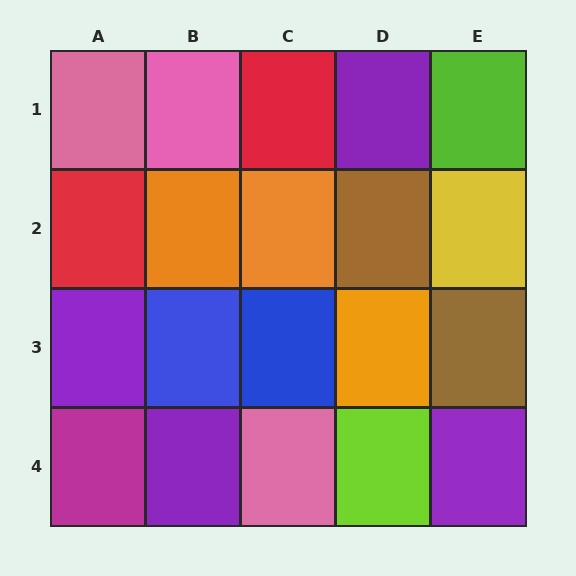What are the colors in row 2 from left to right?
Red, orange, orange, brown, yellow.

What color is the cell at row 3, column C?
Blue.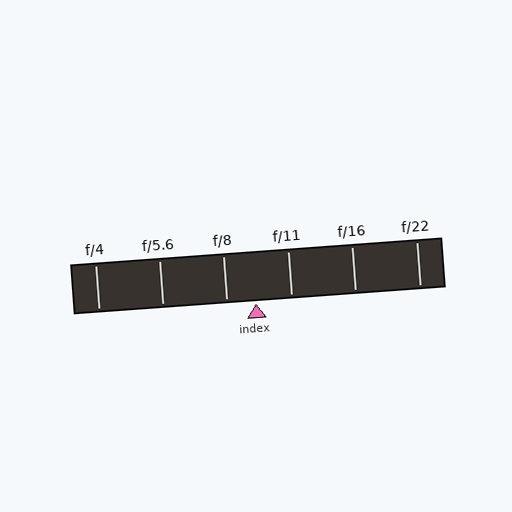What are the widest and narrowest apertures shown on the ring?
The widest aperture shown is f/4 and the narrowest is f/22.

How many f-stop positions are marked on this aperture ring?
There are 6 f-stop positions marked.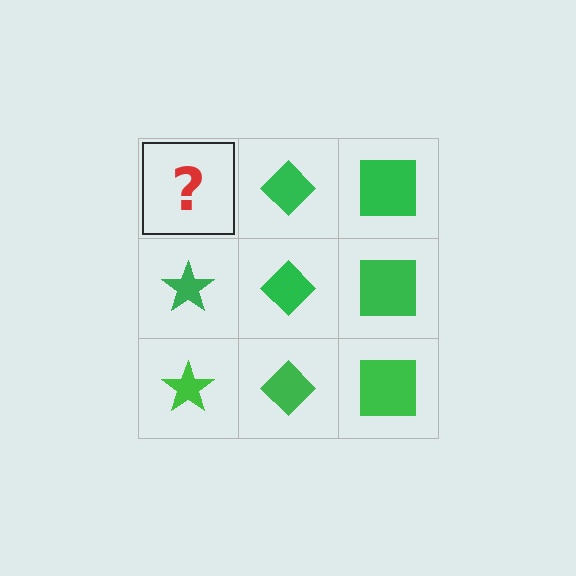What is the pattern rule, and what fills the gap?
The rule is that each column has a consistent shape. The gap should be filled with a green star.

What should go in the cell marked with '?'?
The missing cell should contain a green star.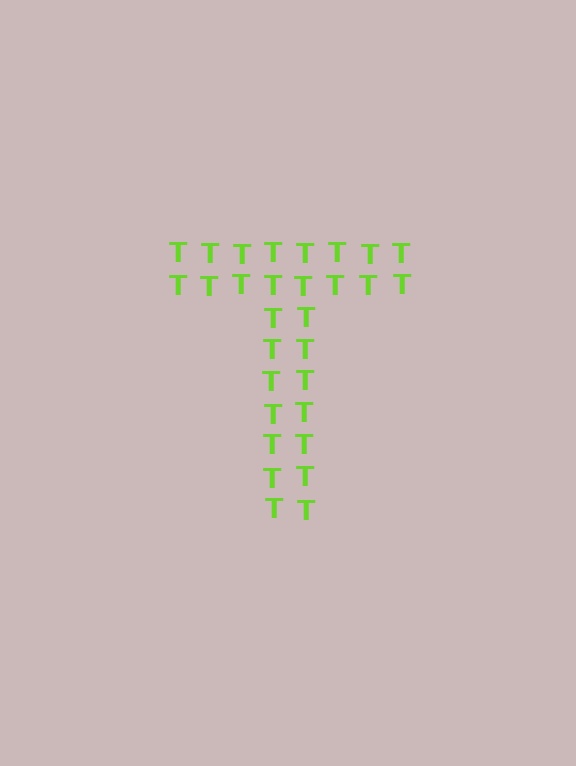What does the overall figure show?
The overall figure shows the letter T.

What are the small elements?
The small elements are letter T's.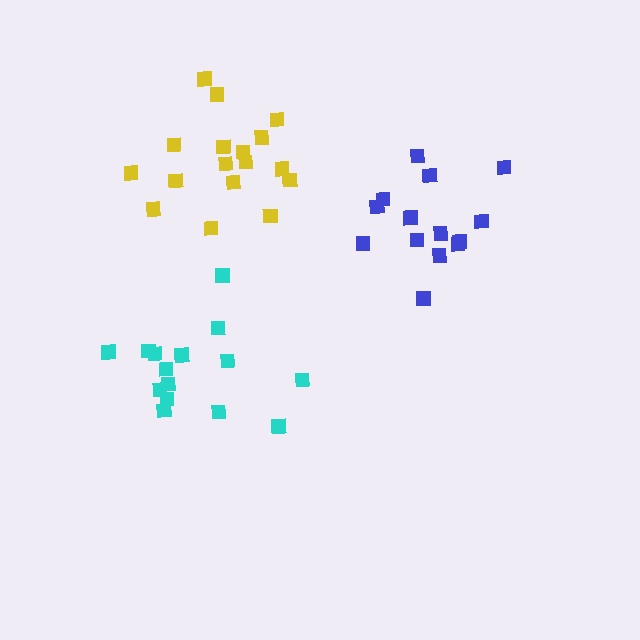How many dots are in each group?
Group 1: 15 dots, Group 2: 14 dots, Group 3: 17 dots (46 total).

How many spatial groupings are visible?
There are 3 spatial groupings.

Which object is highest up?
The yellow cluster is topmost.